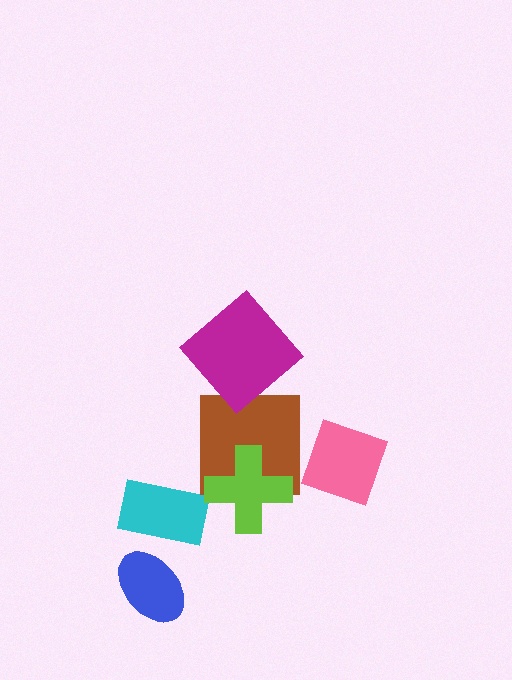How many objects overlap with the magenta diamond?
0 objects overlap with the magenta diamond.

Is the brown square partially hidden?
Yes, it is partially covered by another shape.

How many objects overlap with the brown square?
1 object overlaps with the brown square.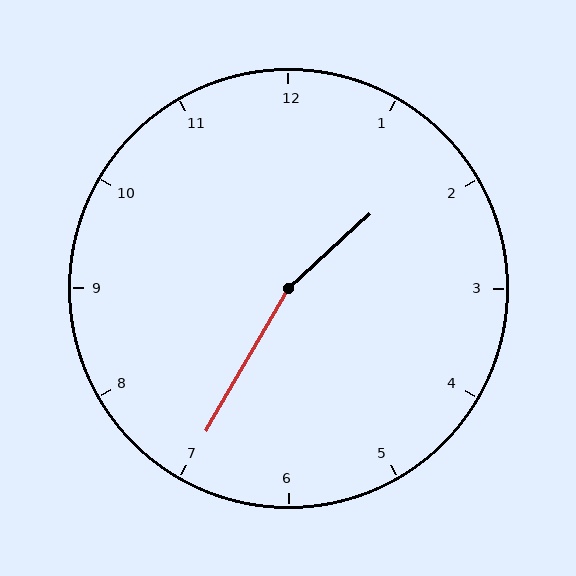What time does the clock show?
1:35.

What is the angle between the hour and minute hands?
Approximately 162 degrees.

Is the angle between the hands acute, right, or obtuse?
It is obtuse.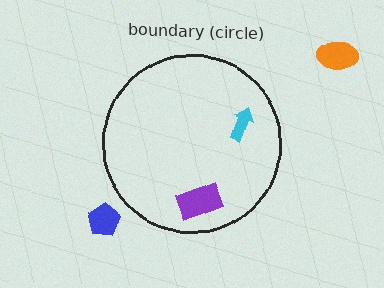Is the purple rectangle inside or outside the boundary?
Inside.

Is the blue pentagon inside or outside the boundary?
Outside.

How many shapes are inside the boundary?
2 inside, 2 outside.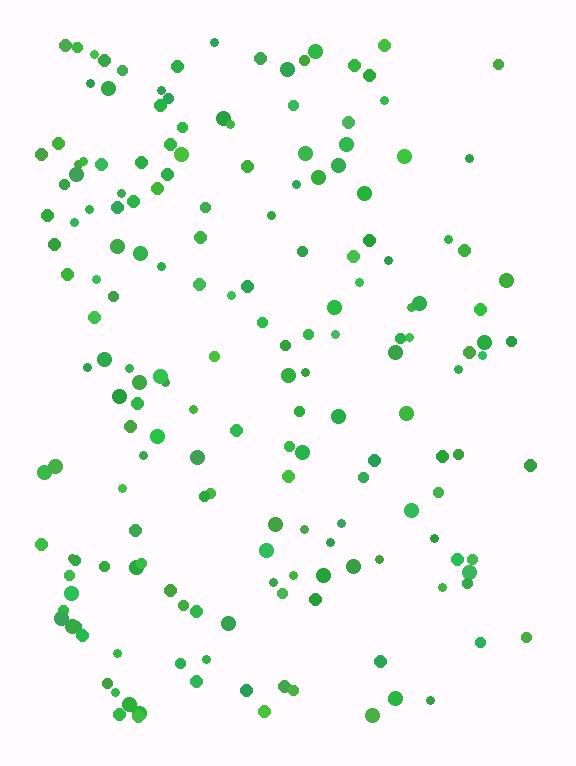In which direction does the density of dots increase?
From right to left, with the left side densest.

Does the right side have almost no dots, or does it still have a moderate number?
Still a moderate number, just noticeably fewer than the left.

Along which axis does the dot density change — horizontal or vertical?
Horizontal.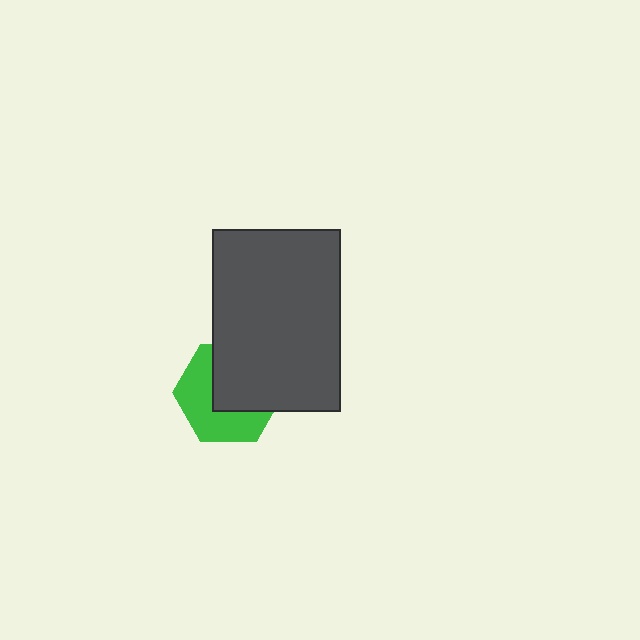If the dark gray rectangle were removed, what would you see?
You would see the complete green hexagon.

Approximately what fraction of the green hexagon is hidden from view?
Roughly 51% of the green hexagon is hidden behind the dark gray rectangle.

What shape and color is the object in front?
The object in front is a dark gray rectangle.